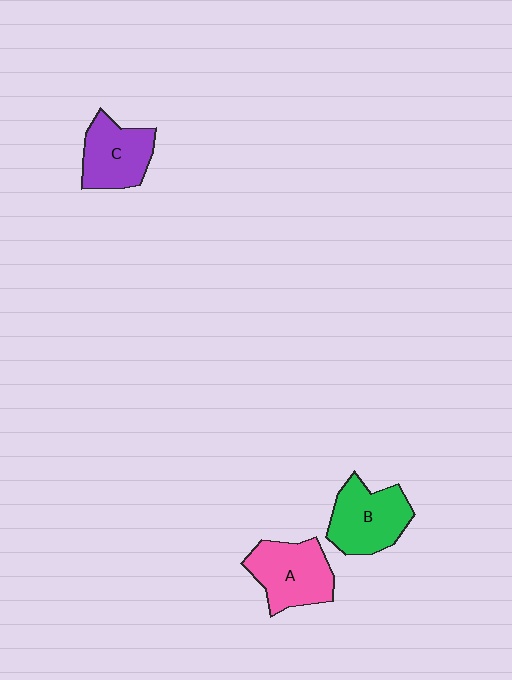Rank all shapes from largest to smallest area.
From largest to smallest: A (pink), B (green), C (purple).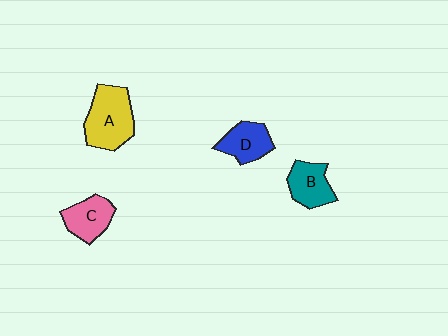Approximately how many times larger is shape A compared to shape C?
Approximately 1.5 times.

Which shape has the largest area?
Shape A (yellow).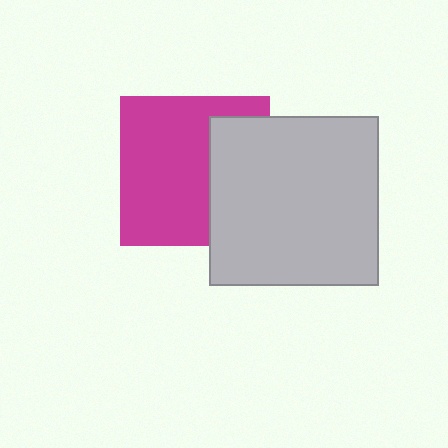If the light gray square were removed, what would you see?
You would see the complete magenta square.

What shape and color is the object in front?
The object in front is a light gray square.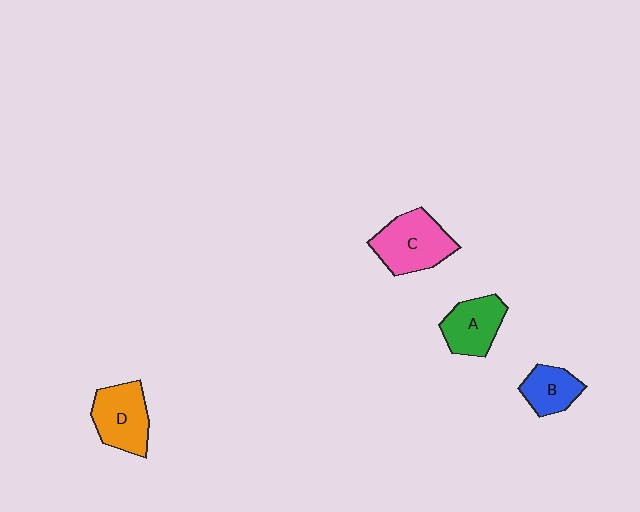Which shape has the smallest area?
Shape B (blue).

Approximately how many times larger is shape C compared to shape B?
Approximately 1.7 times.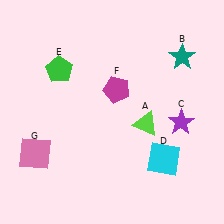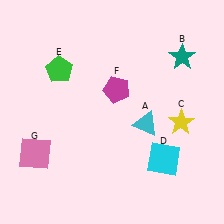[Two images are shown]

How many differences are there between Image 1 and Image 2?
There are 2 differences between the two images.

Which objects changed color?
A changed from lime to cyan. C changed from purple to yellow.